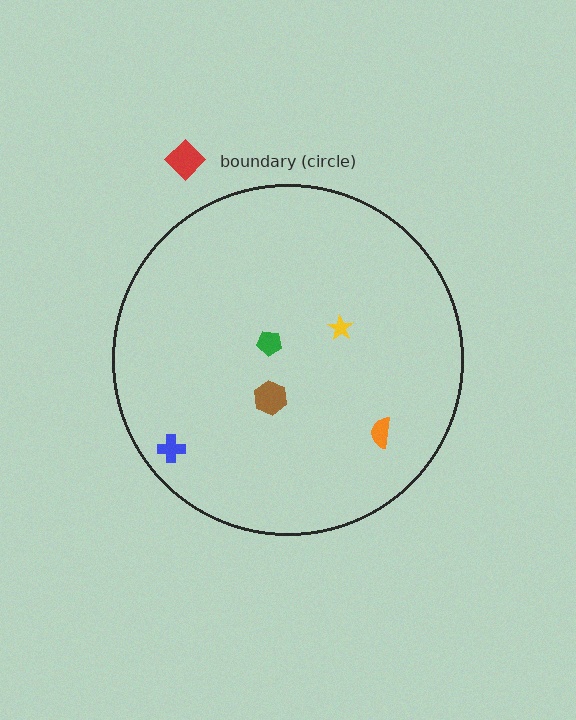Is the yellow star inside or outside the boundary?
Inside.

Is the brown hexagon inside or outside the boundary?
Inside.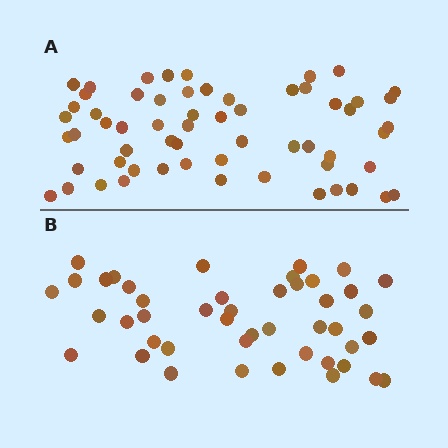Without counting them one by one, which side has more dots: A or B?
Region A (the top region) has more dots.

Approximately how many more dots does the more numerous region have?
Region A has approximately 15 more dots than region B.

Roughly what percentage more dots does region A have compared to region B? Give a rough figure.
About 35% more.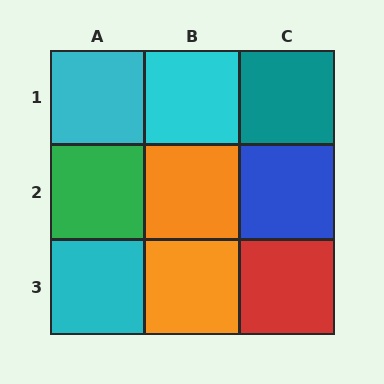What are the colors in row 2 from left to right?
Green, orange, blue.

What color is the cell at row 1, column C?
Teal.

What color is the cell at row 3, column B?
Orange.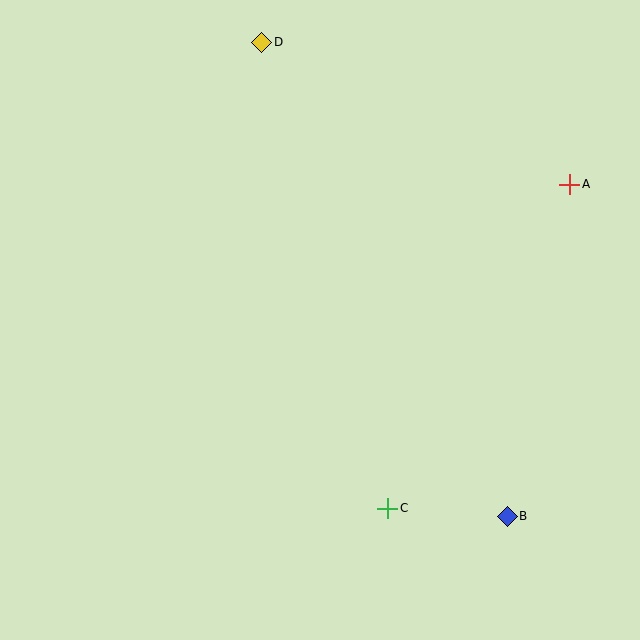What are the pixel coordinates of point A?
Point A is at (570, 184).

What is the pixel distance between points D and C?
The distance between D and C is 483 pixels.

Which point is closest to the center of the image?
Point C at (388, 508) is closest to the center.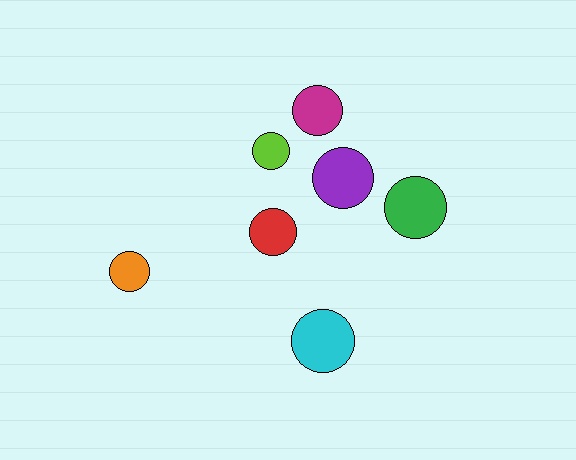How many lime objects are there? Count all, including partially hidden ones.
There is 1 lime object.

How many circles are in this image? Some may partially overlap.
There are 7 circles.